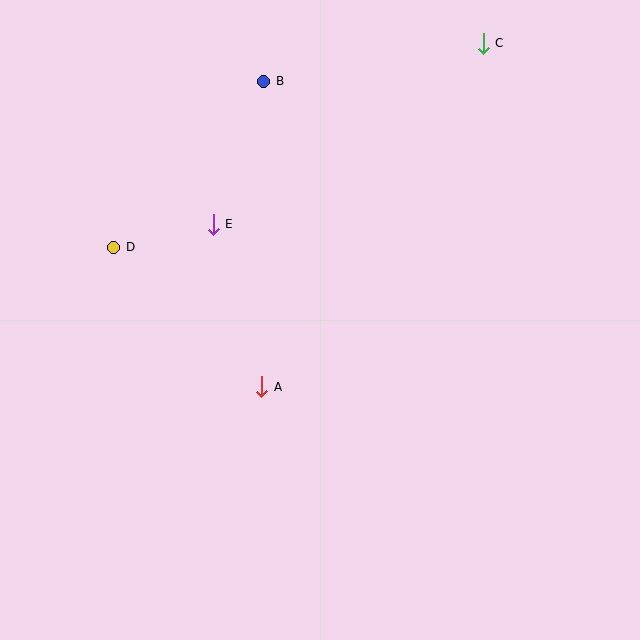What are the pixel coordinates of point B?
Point B is at (264, 81).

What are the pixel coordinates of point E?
Point E is at (213, 224).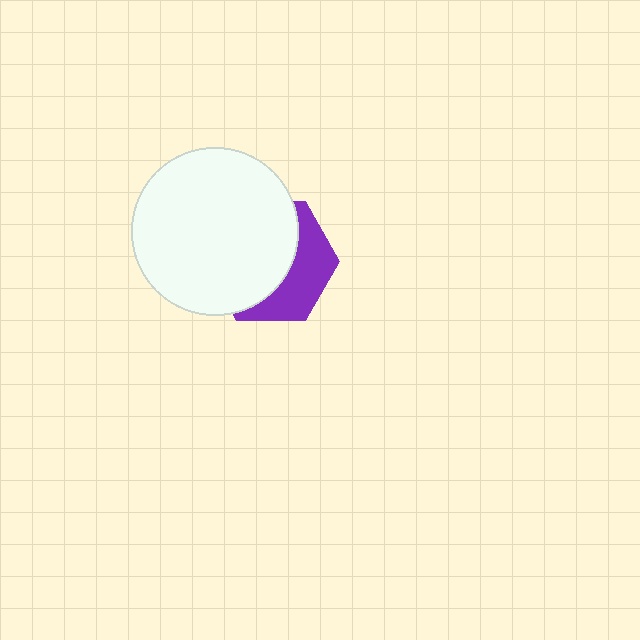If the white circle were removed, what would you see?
You would see the complete purple hexagon.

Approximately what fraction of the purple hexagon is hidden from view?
Roughly 62% of the purple hexagon is hidden behind the white circle.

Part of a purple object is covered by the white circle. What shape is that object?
It is a hexagon.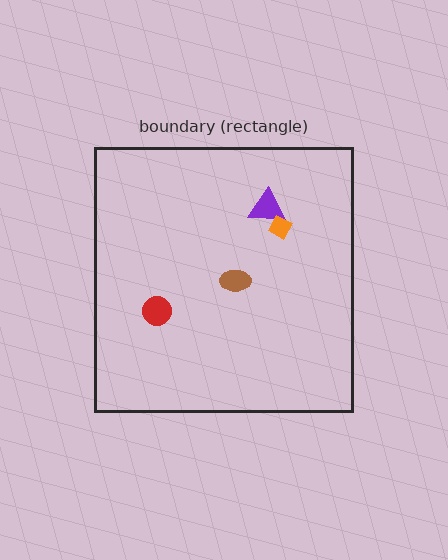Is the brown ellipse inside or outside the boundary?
Inside.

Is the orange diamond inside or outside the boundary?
Inside.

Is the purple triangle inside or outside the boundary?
Inside.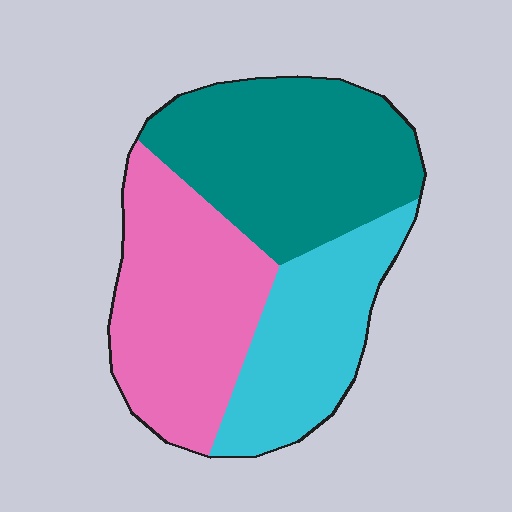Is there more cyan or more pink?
Pink.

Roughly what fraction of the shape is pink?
Pink takes up about three eighths (3/8) of the shape.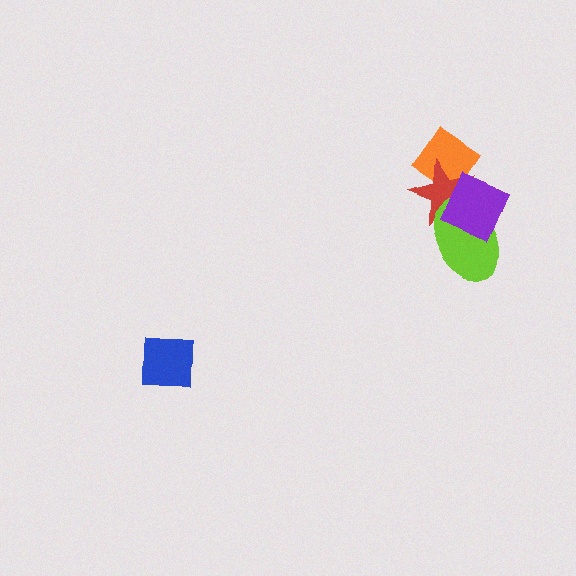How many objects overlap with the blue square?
0 objects overlap with the blue square.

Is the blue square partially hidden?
No, no other shape covers it.